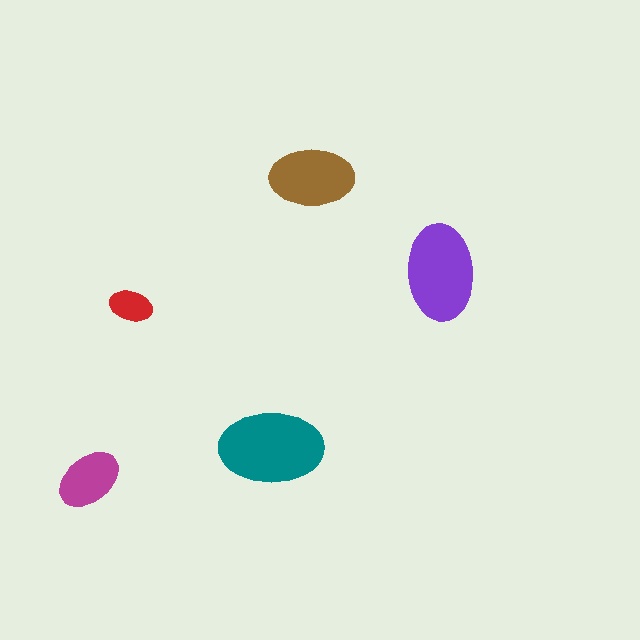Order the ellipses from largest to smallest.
the teal one, the purple one, the brown one, the magenta one, the red one.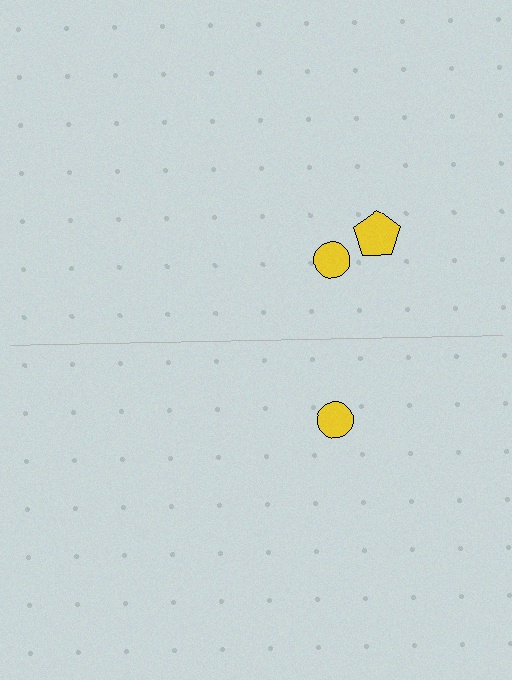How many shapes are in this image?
There are 3 shapes in this image.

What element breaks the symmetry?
A yellow pentagon is missing from the bottom side.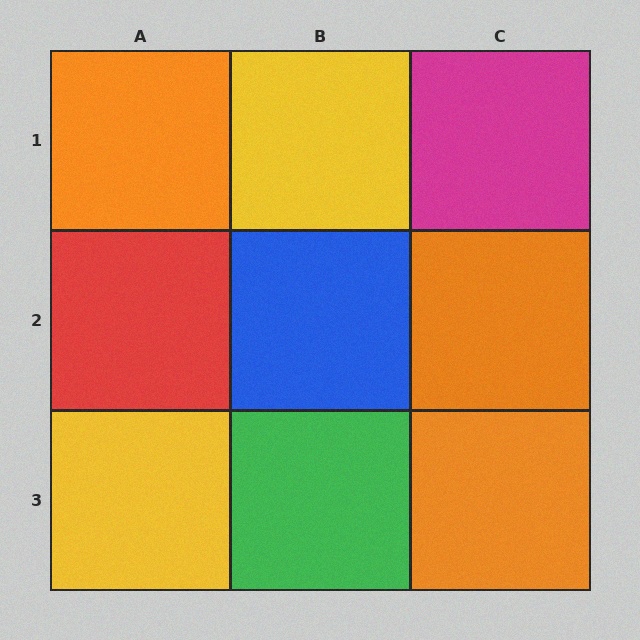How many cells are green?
1 cell is green.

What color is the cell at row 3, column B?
Green.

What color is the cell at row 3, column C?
Orange.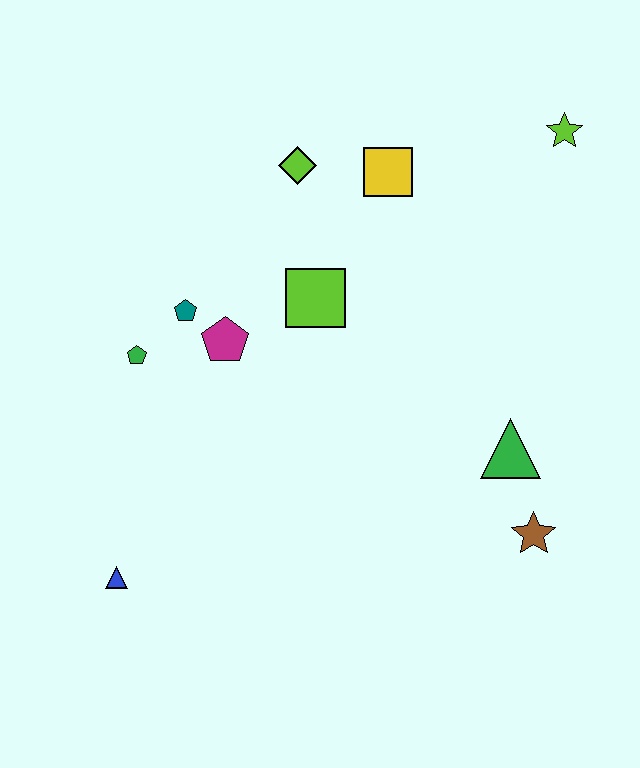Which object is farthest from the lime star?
The blue triangle is farthest from the lime star.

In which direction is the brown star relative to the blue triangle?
The brown star is to the right of the blue triangle.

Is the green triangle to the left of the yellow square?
No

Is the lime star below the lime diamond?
No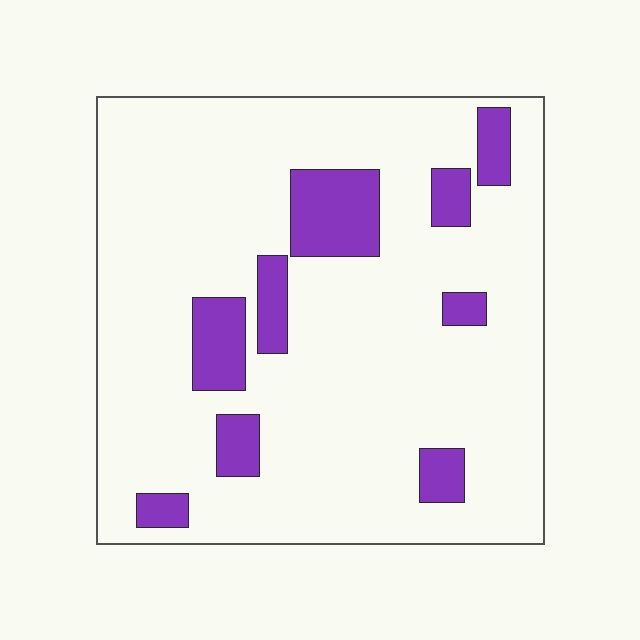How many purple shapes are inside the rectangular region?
9.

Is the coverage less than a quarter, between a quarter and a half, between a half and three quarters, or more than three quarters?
Less than a quarter.